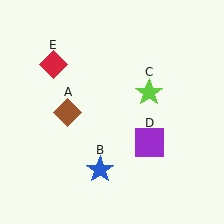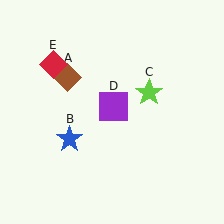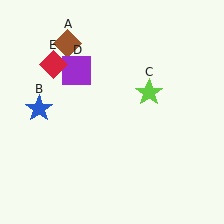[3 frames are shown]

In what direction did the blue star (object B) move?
The blue star (object B) moved up and to the left.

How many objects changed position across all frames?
3 objects changed position: brown diamond (object A), blue star (object B), purple square (object D).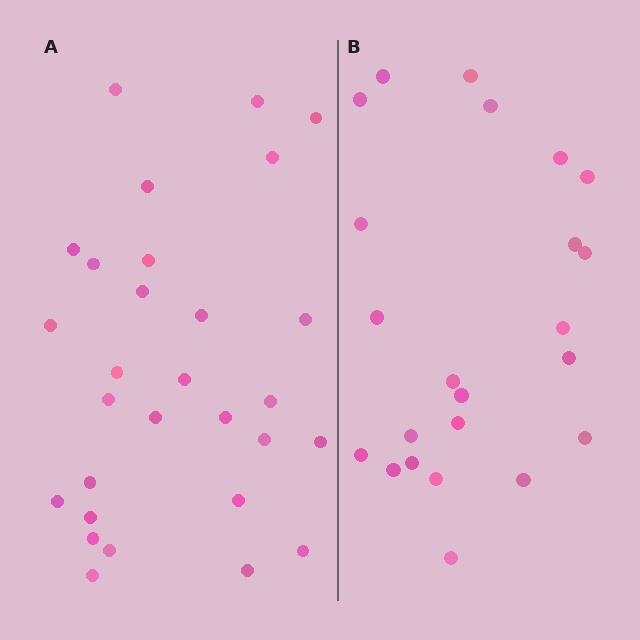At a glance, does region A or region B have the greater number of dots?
Region A (the left region) has more dots.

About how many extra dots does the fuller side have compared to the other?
Region A has about 6 more dots than region B.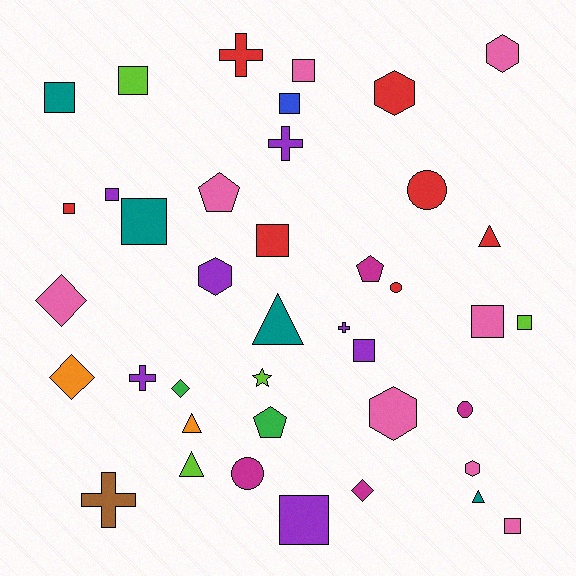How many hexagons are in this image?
There are 5 hexagons.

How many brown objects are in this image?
There is 1 brown object.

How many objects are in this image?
There are 40 objects.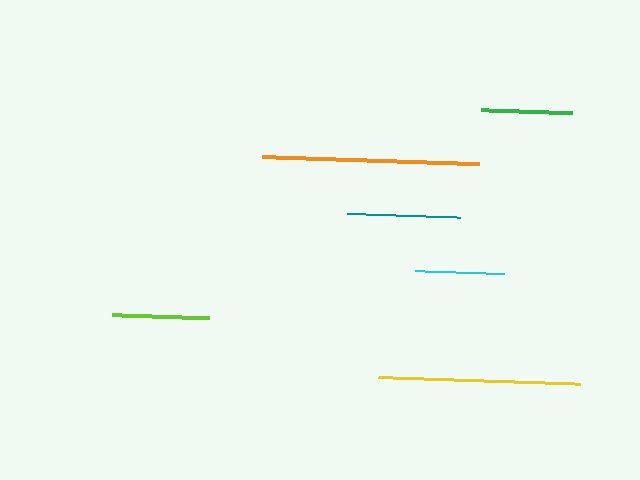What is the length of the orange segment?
The orange segment is approximately 217 pixels long.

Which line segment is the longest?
The orange line is the longest at approximately 217 pixels.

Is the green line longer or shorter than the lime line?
The lime line is longer than the green line.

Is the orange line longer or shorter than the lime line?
The orange line is longer than the lime line.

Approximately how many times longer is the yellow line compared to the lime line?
The yellow line is approximately 2.1 times the length of the lime line.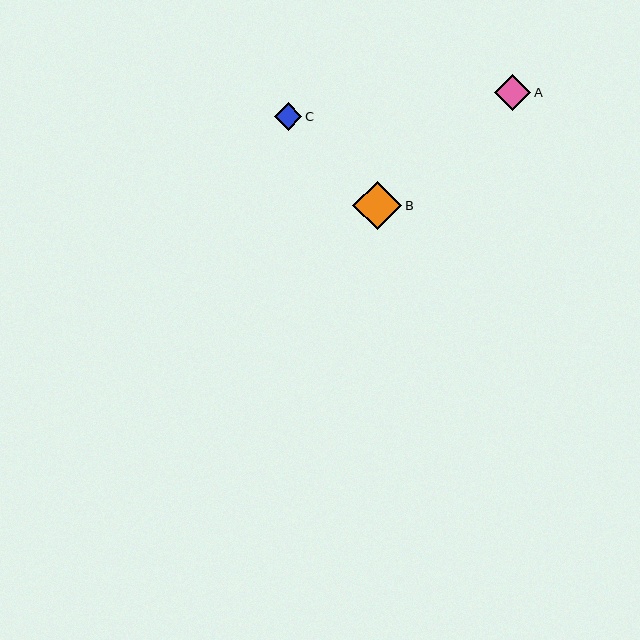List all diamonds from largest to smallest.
From largest to smallest: B, A, C.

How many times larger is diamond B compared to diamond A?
Diamond B is approximately 1.3 times the size of diamond A.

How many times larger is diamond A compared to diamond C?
Diamond A is approximately 1.3 times the size of diamond C.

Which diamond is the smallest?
Diamond C is the smallest with a size of approximately 27 pixels.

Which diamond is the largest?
Diamond B is the largest with a size of approximately 49 pixels.